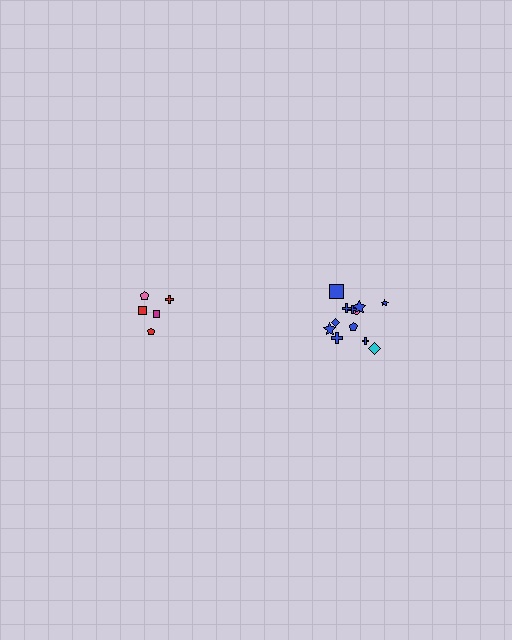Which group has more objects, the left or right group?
The right group.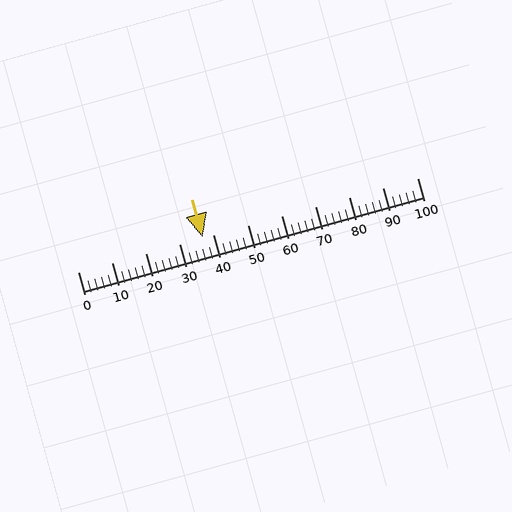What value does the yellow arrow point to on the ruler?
The yellow arrow points to approximately 37.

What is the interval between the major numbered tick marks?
The major tick marks are spaced 10 units apart.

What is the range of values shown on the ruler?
The ruler shows values from 0 to 100.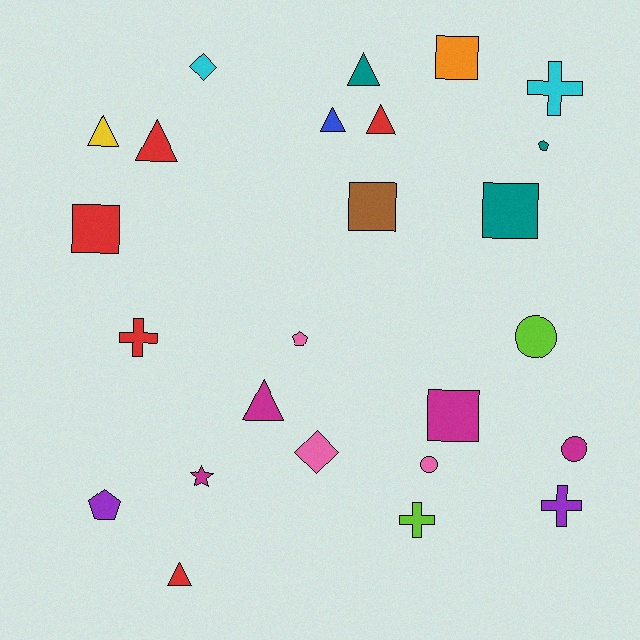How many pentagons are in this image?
There are 3 pentagons.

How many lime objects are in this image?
There are 2 lime objects.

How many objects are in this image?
There are 25 objects.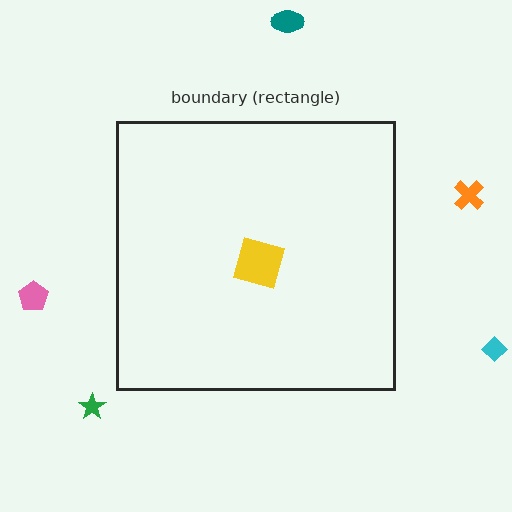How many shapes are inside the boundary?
1 inside, 5 outside.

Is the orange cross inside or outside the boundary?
Outside.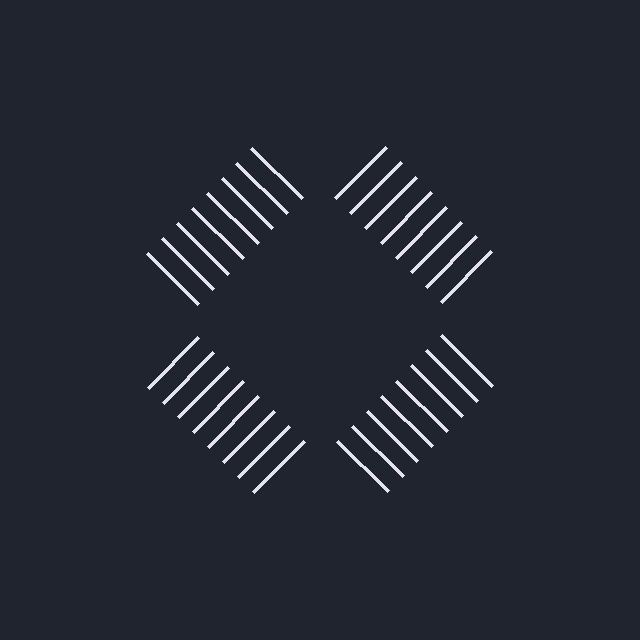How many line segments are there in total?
32 — 8 along each of the 4 edges.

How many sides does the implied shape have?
4 sides — the line-ends trace a square.